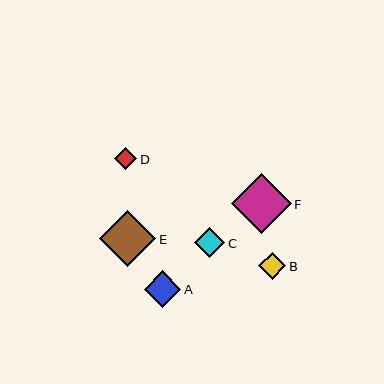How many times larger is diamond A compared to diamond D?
Diamond A is approximately 1.6 times the size of diamond D.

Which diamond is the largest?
Diamond F is the largest with a size of approximately 60 pixels.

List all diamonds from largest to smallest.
From largest to smallest: F, E, A, C, B, D.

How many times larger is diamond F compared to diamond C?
Diamond F is approximately 2.0 times the size of diamond C.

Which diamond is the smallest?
Diamond D is the smallest with a size of approximately 22 pixels.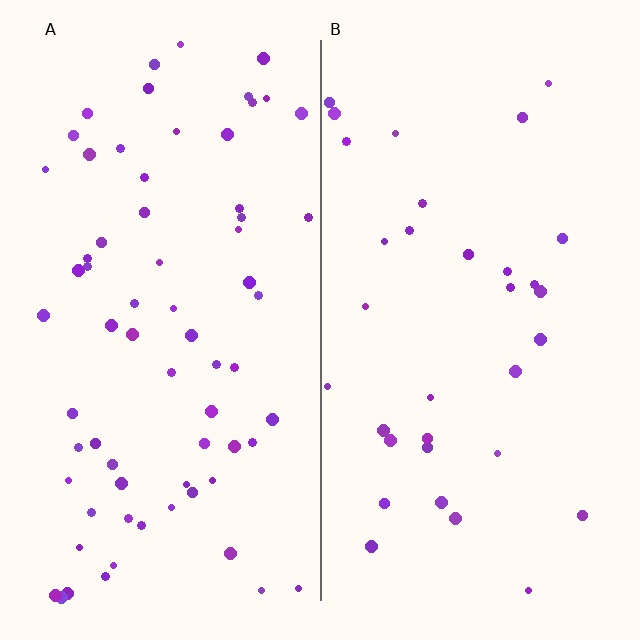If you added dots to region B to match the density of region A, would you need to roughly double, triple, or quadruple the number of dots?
Approximately double.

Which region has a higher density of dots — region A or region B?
A (the left).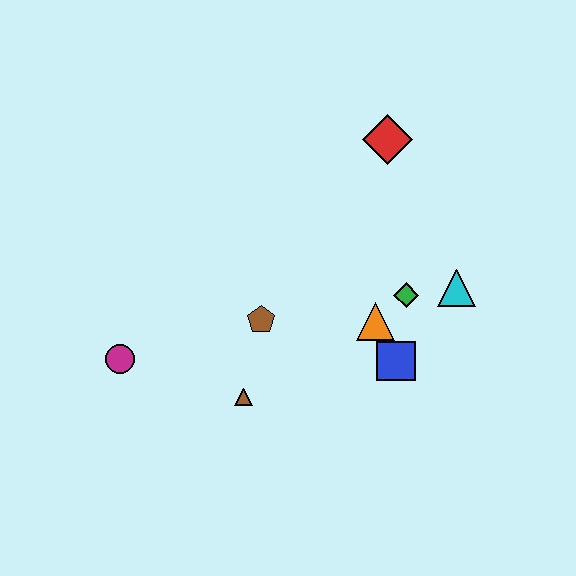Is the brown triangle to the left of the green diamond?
Yes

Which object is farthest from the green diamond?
The magenta circle is farthest from the green diamond.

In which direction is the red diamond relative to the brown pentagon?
The red diamond is above the brown pentagon.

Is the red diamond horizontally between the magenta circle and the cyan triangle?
Yes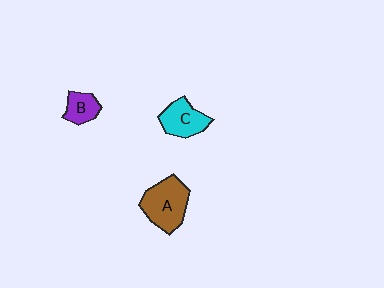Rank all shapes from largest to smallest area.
From largest to smallest: A (brown), C (cyan), B (purple).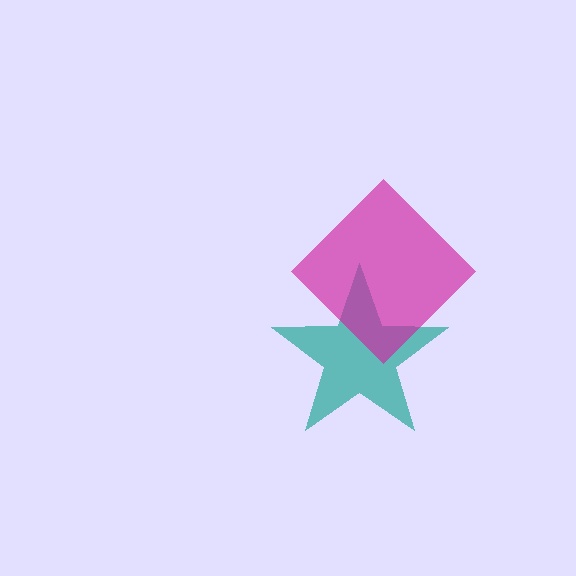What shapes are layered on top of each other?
The layered shapes are: a teal star, a magenta diamond.